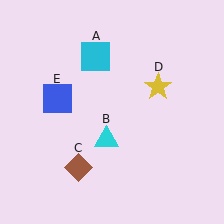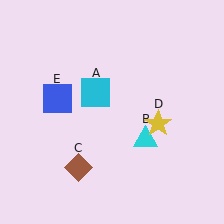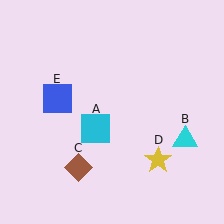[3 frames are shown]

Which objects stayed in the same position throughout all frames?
Brown diamond (object C) and blue square (object E) remained stationary.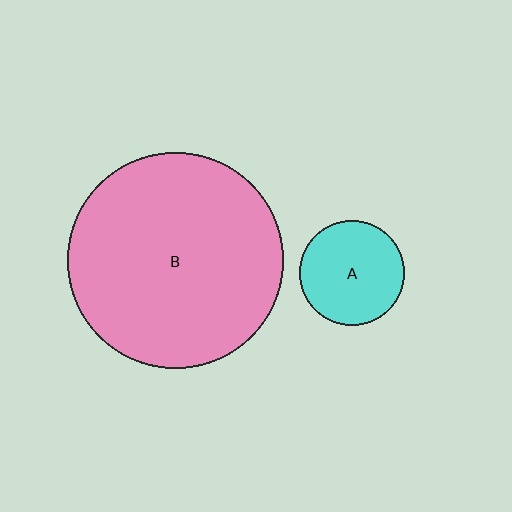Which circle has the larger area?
Circle B (pink).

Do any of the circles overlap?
No, none of the circles overlap.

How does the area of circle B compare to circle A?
Approximately 4.2 times.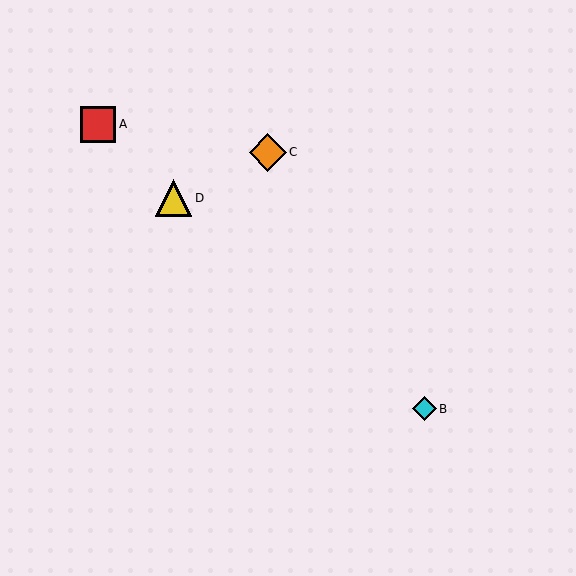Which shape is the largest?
The orange diamond (labeled C) is the largest.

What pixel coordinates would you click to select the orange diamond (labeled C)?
Click at (268, 152) to select the orange diamond C.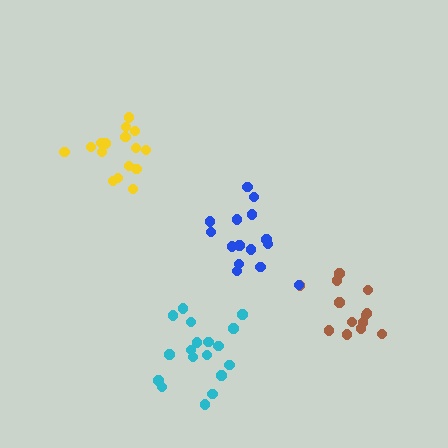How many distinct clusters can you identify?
There are 4 distinct clusters.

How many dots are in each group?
Group 1: 13 dots, Group 2: 16 dots, Group 3: 18 dots, Group 4: 15 dots (62 total).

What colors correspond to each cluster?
The clusters are colored: brown, yellow, cyan, blue.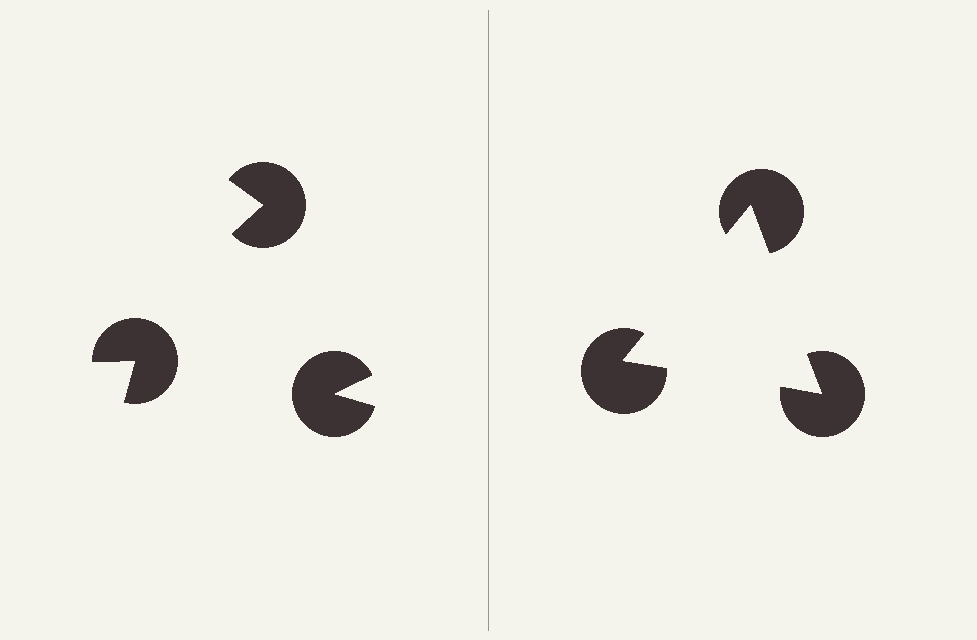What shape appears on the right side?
An illusory triangle.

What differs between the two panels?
The pac-man discs are positioned identically on both sides; only the wedge orientations differ. On the right they align to a triangle; on the left they are misaligned.